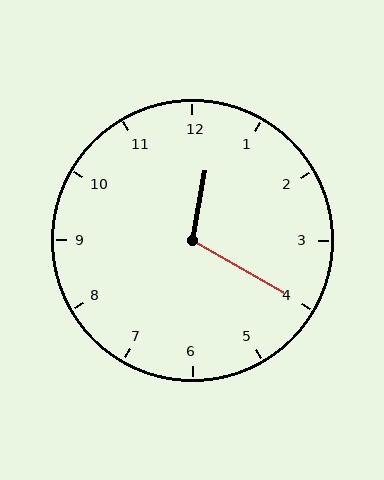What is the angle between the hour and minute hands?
Approximately 110 degrees.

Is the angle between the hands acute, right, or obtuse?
It is obtuse.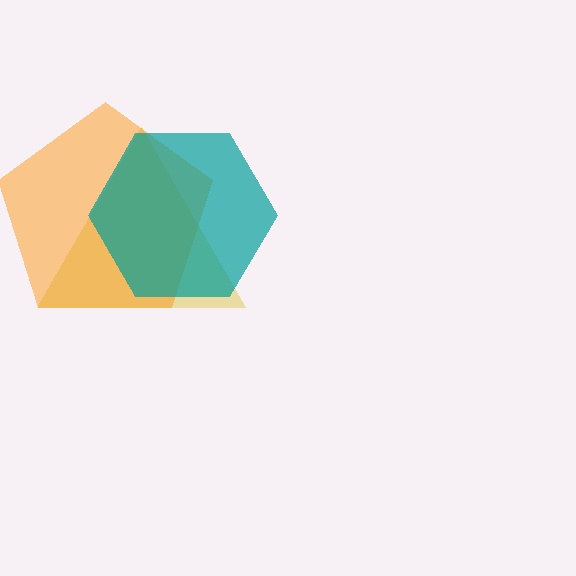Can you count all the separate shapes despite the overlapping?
Yes, there are 3 separate shapes.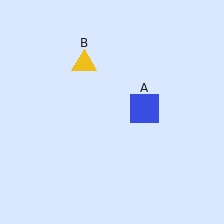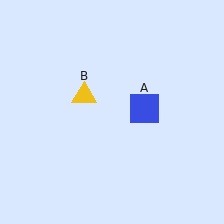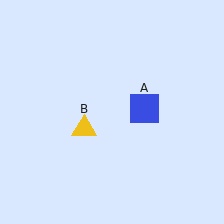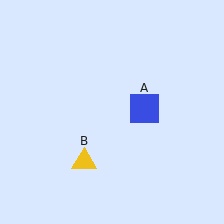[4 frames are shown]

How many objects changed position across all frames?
1 object changed position: yellow triangle (object B).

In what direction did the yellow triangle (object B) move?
The yellow triangle (object B) moved down.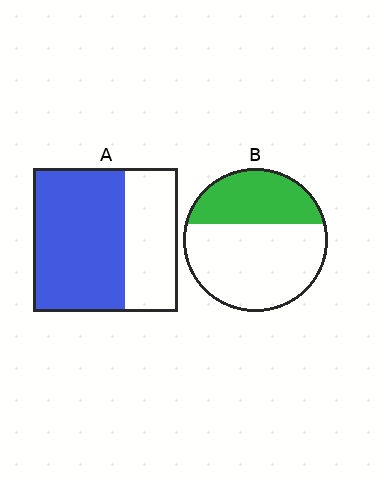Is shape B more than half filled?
No.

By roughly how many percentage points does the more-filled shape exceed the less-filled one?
By roughly 25 percentage points (A over B).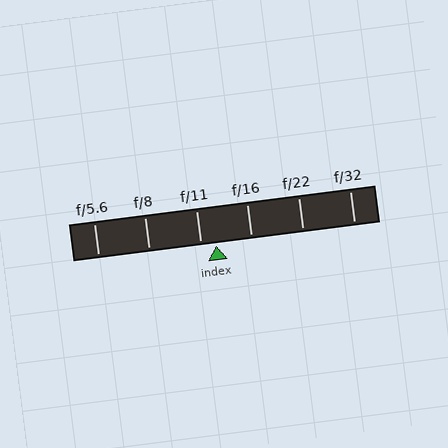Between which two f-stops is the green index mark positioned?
The index mark is between f/11 and f/16.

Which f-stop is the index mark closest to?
The index mark is closest to f/11.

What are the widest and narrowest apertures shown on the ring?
The widest aperture shown is f/5.6 and the narrowest is f/32.